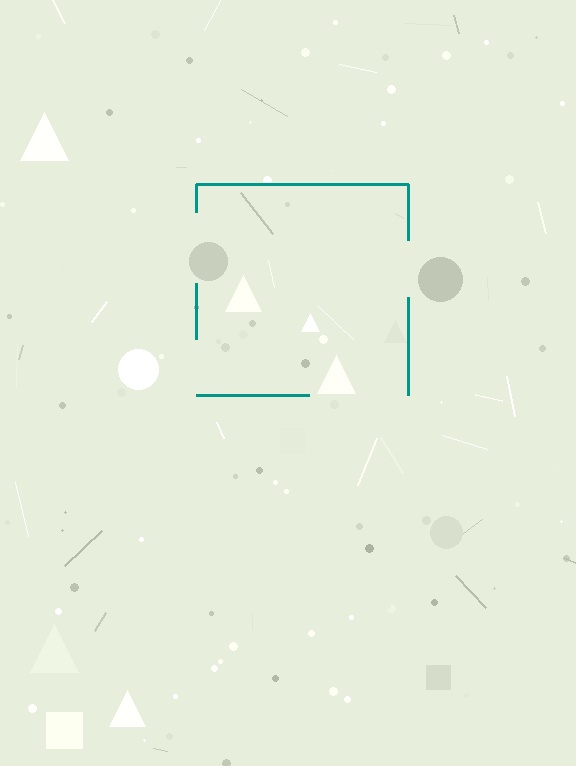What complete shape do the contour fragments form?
The contour fragments form a square.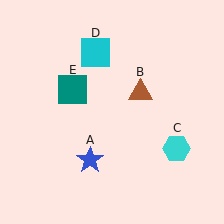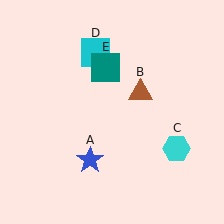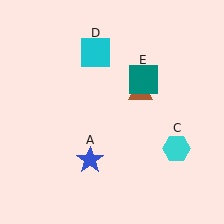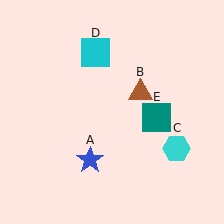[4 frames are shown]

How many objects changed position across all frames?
1 object changed position: teal square (object E).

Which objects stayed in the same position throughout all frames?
Blue star (object A) and brown triangle (object B) and cyan hexagon (object C) and cyan square (object D) remained stationary.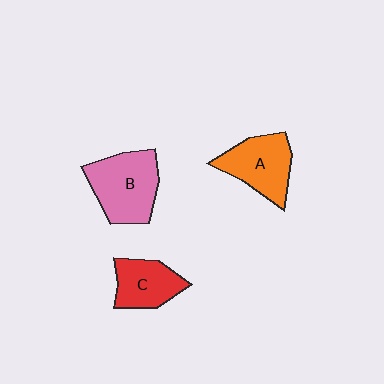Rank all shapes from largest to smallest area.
From largest to smallest: B (pink), A (orange), C (red).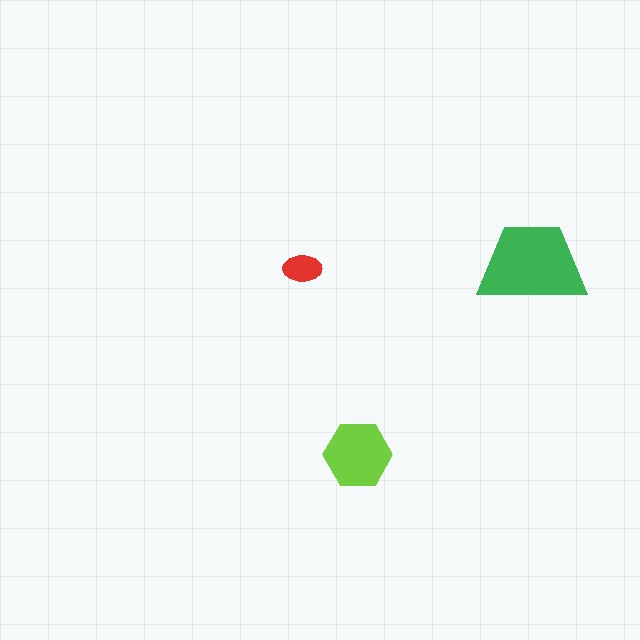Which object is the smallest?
The red ellipse.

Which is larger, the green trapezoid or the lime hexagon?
The green trapezoid.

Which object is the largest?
The green trapezoid.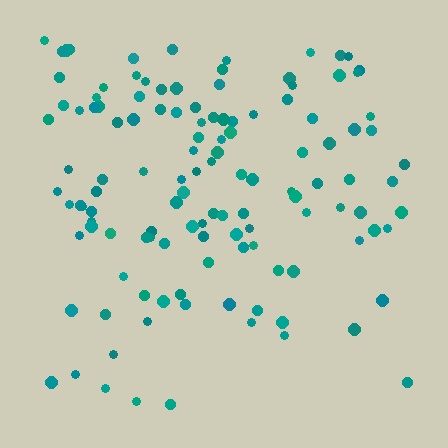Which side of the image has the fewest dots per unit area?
The bottom.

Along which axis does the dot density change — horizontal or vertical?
Vertical.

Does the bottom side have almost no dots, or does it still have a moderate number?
Still a moderate number, just noticeably fewer than the top.